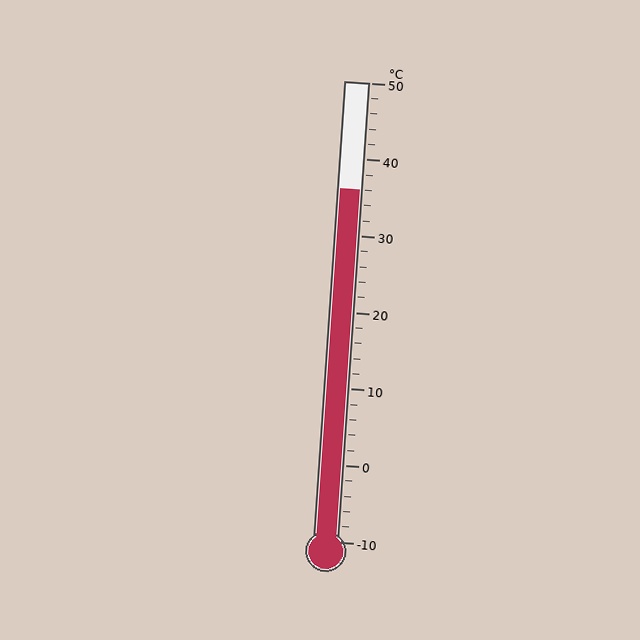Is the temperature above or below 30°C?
The temperature is above 30°C.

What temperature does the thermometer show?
The thermometer shows approximately 36°C.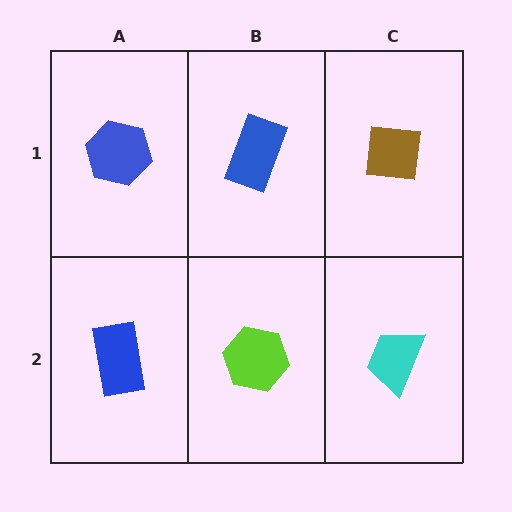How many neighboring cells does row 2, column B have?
3.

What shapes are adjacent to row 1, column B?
A lime hexagon (row 2, column B), a blue hexagon (row 1, column A), a brown square (row 1, column C).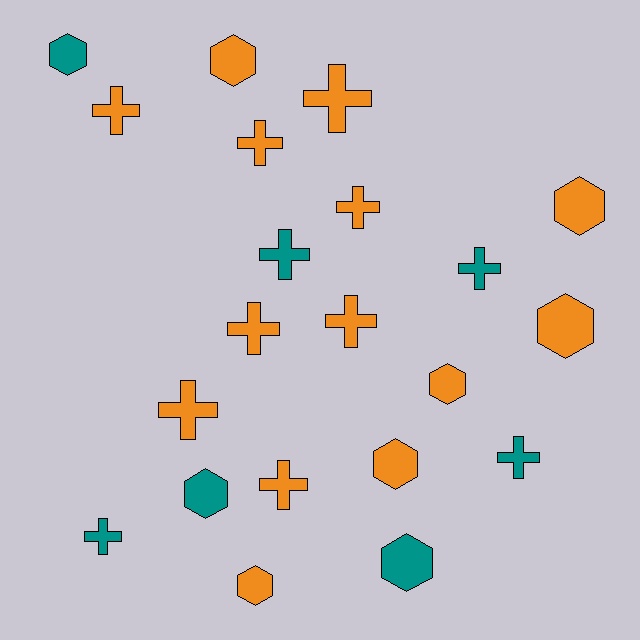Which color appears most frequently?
Orange, with 14 objects.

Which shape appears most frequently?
Cross, with 12 objects.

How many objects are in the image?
There are 21 objects.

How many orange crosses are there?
There are 8 orange crosses.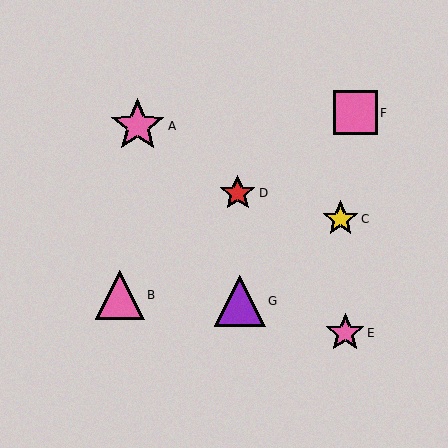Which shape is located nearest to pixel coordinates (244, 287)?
The purple triangle (labeled G) at (240, 301) is nearest to that location.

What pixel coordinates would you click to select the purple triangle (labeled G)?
Click at (240, 301) to select the purple triangle G.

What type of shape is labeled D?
Shape D is a red star.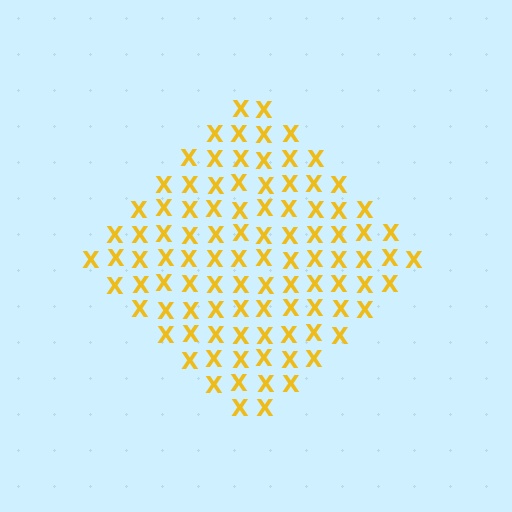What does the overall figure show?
The overall figure shows a diamond.